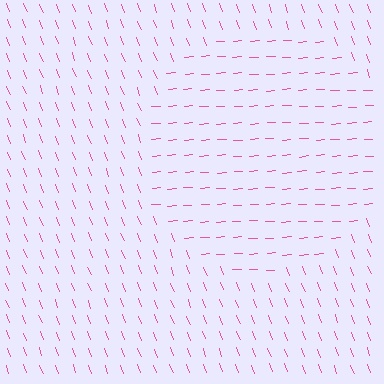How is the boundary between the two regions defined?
The boundary is defined purely by a change in line orientation (approximately 73 degrees difference). All lines are the same color and thickness.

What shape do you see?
I see a circle.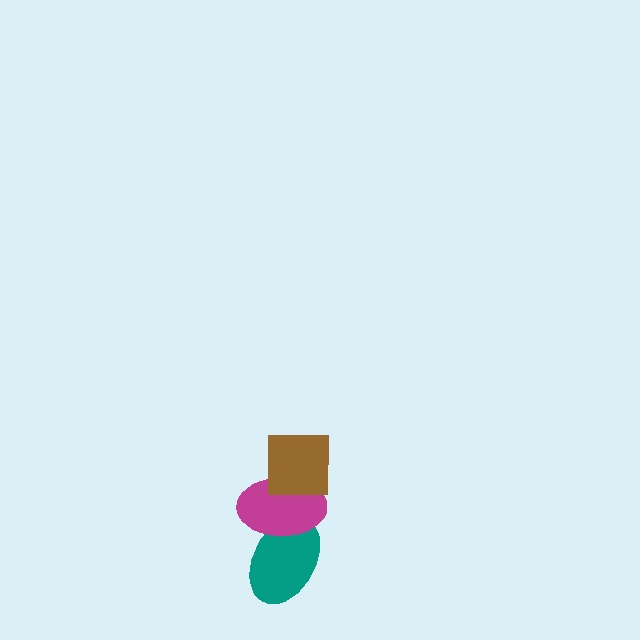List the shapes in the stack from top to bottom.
From top to bottom: the brown square, the magenta ellipse, the teal ellipse.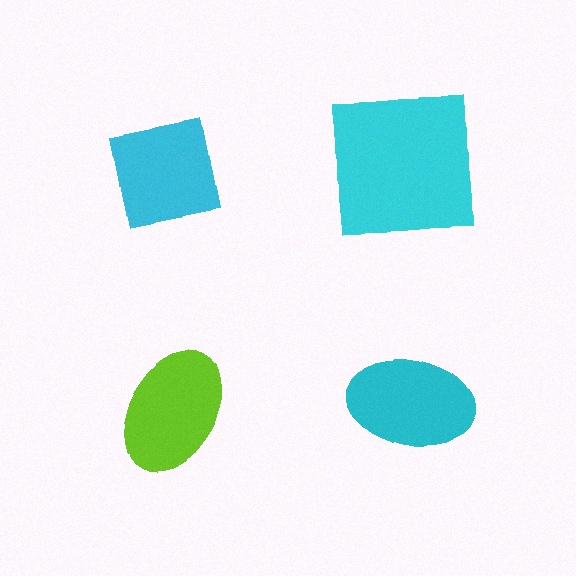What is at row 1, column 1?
A cyan square.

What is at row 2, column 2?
A cyan ellipse.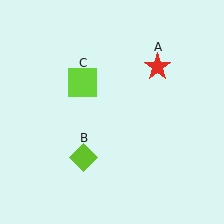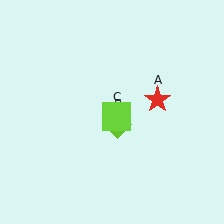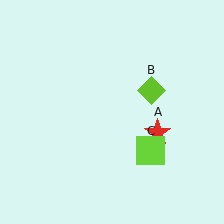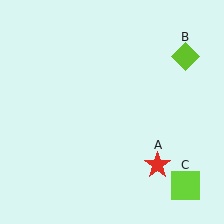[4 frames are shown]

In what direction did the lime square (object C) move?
The lime square (object C) moved down and to the right.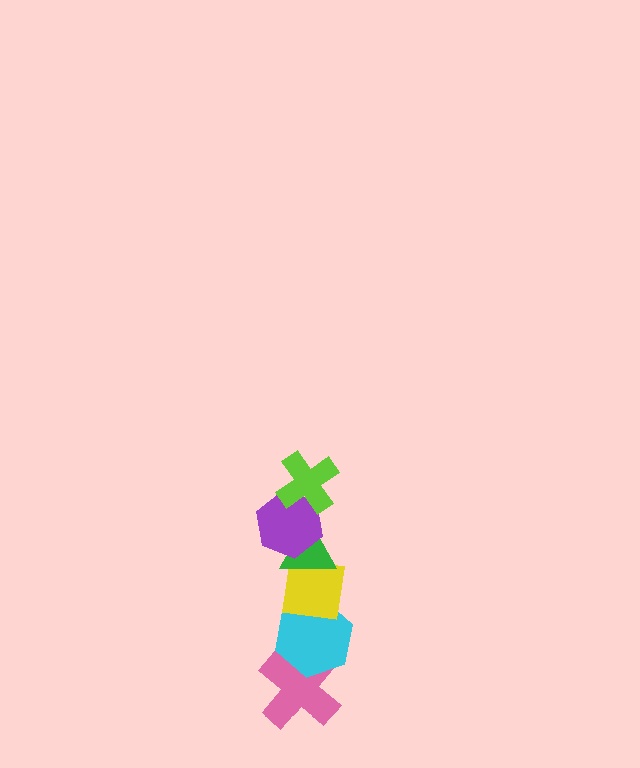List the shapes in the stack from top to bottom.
From top to bottom: the lime cross, the purple hexagon, the green triangle, the yellow square, the cyan hexagon, the pink cross.